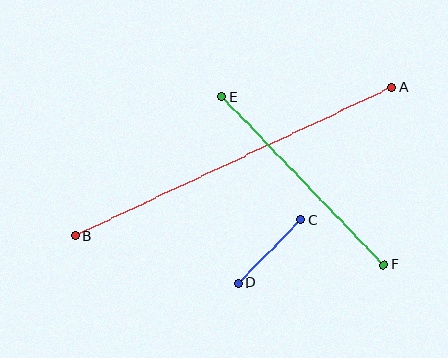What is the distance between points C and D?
The distance is approximately 88 pixels.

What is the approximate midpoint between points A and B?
The midpoint is at approximately (234, 162) pixels.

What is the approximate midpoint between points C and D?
The midpoint is at approximately (270, 251) pixels.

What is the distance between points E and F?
The distance is approximately 233 pixels.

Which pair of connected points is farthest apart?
Points A and B are farthest apart.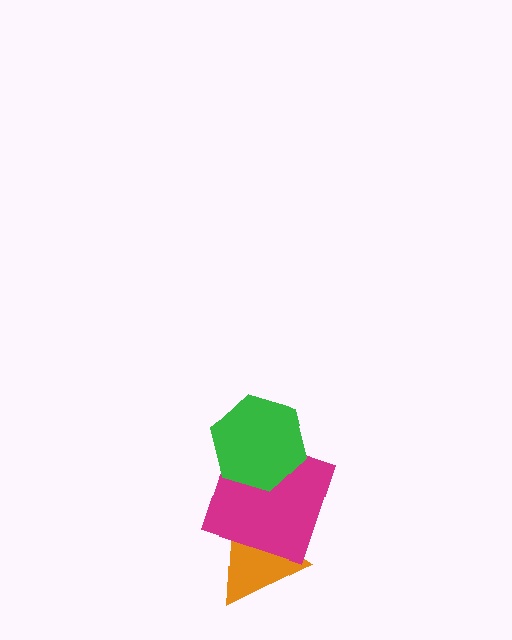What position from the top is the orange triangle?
The orange triangle is 3rd from the top.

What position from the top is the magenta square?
The magenta square is 2nd from the top.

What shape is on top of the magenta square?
The green hexagon is on top of the magenta square.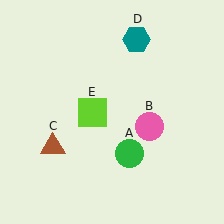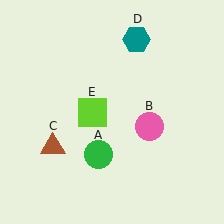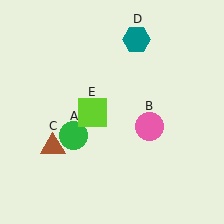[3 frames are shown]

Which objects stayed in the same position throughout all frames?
Pink circle (object B) and brown triangle (object C) and teal hexagon (object D) and lime square (object E) remained stationary.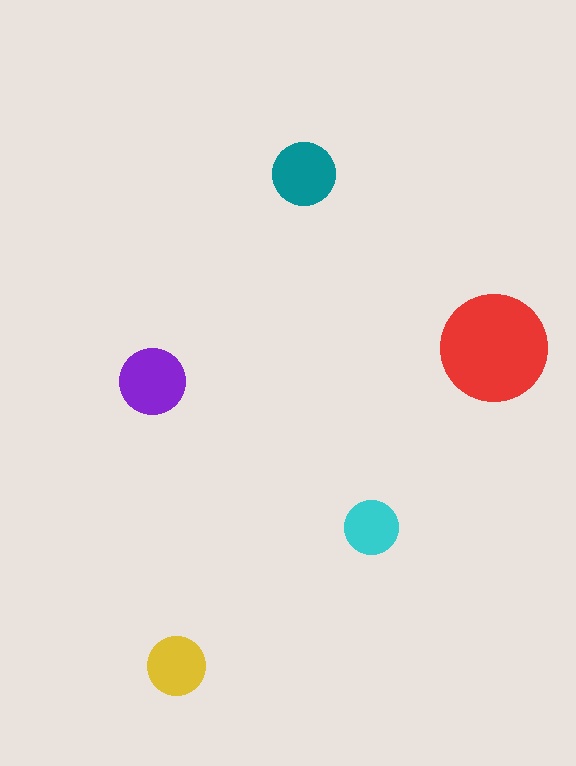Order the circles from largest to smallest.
the red one, the purple one, the teal one, the yellow one, the cyan one.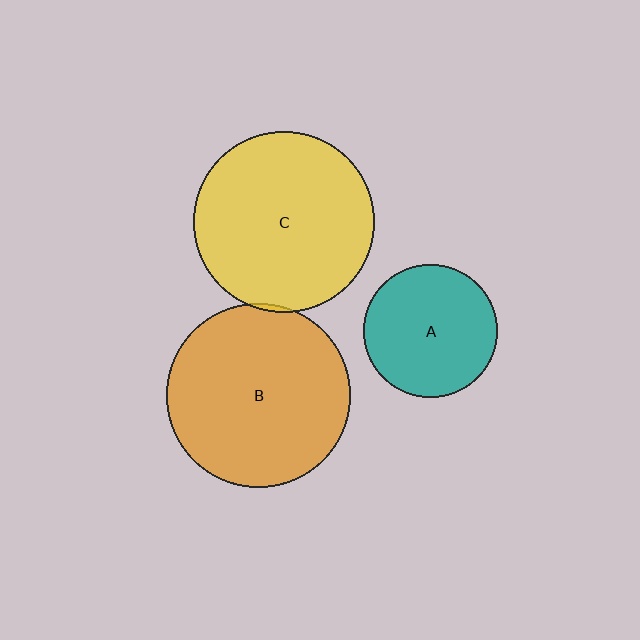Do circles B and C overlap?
Yes.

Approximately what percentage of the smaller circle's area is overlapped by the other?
Approximately 5%.